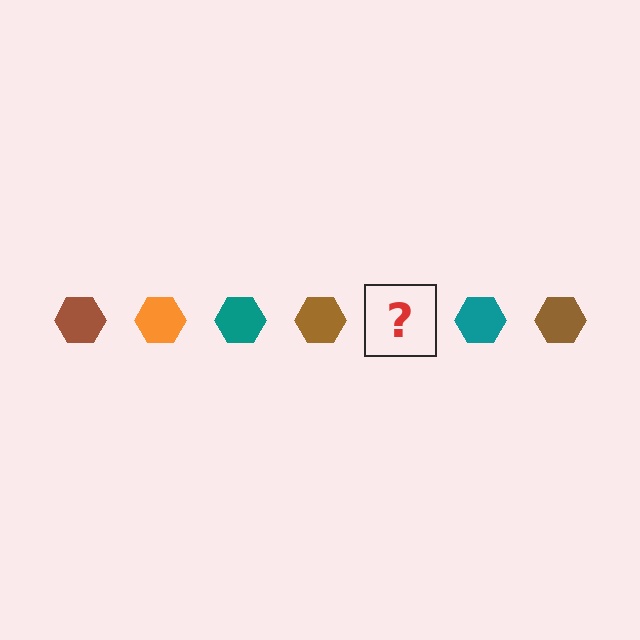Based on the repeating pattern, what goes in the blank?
The blank should be an orange hexagon.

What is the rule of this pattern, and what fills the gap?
The rule is that the pattern cycles through brown, orange, teal hexagons. The gap should be filled with an orange hexagon.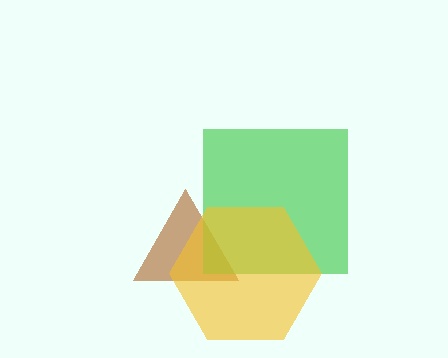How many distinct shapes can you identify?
There are 3 distinct shapes: a brown triangle, a green square, a yellow hexagon.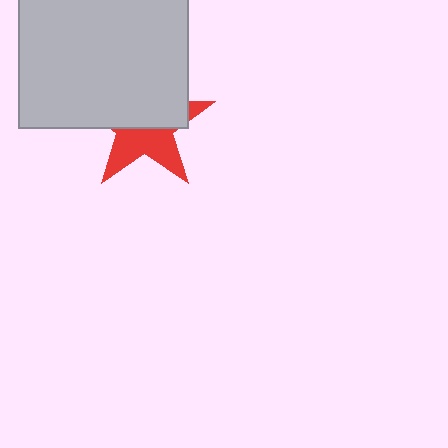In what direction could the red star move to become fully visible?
The red star could move down. That would shift it out from behind the light gray square entirely.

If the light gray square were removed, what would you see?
You would see the complete red star.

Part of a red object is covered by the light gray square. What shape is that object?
It is a star.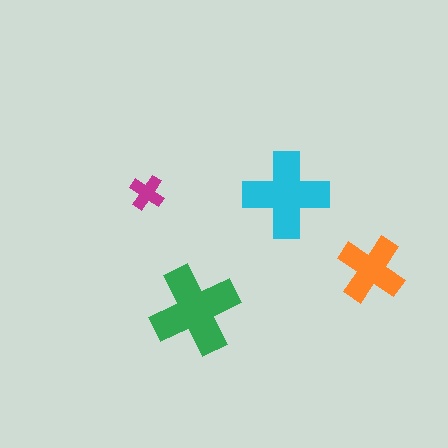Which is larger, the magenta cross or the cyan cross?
The cyan one.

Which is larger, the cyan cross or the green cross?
The green one.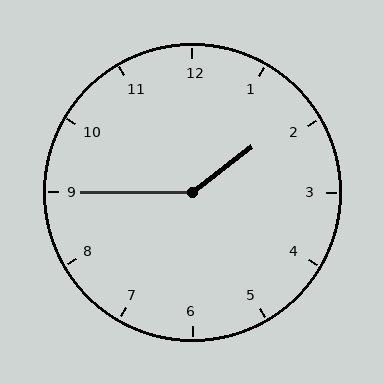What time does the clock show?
1:45.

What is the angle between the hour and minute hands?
Approximately 142 degrees.